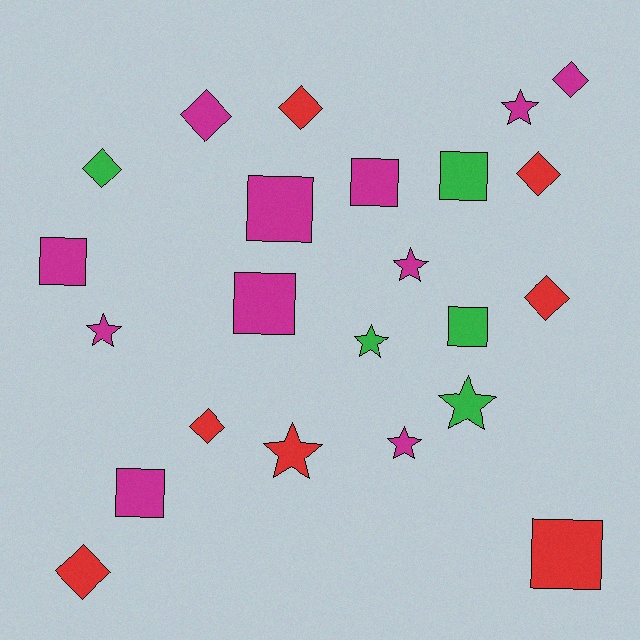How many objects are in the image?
There are 23 objects.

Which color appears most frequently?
Magenta, with 11 objects.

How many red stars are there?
There is 1 red star.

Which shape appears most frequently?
Diamond, with 8 objects.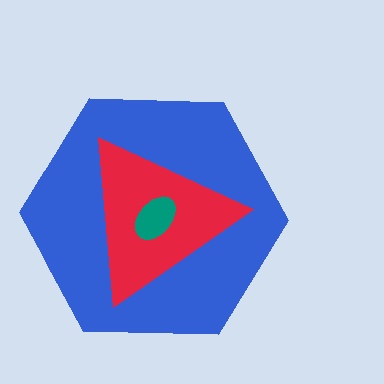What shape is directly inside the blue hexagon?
The red triangle.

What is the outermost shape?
The blue hexagon.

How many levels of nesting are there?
3.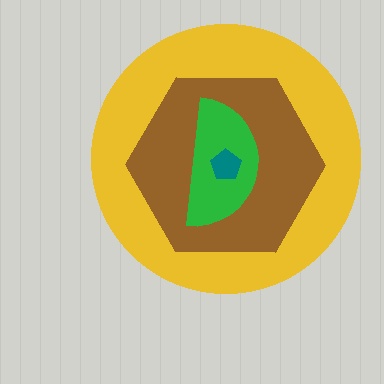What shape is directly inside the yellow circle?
The brown hexagon.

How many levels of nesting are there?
4.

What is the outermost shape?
The yellow circle.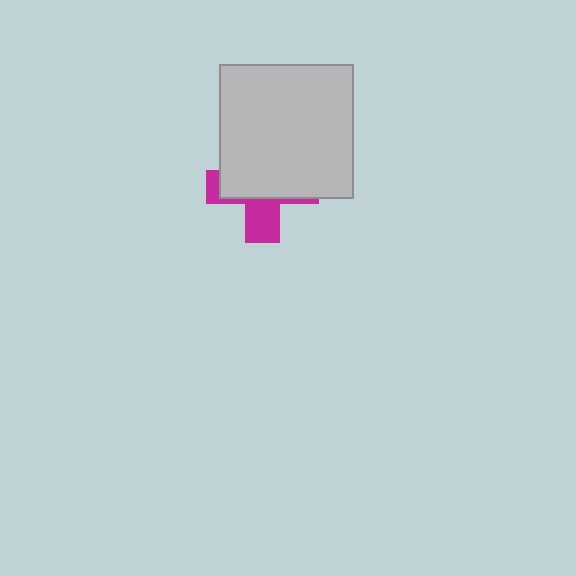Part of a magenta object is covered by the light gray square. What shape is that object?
It is a cross.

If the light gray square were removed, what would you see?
You would see the complete magenta cross.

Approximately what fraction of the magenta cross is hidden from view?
Roughly 66% of the magenta cross is hidden behind the light gray square.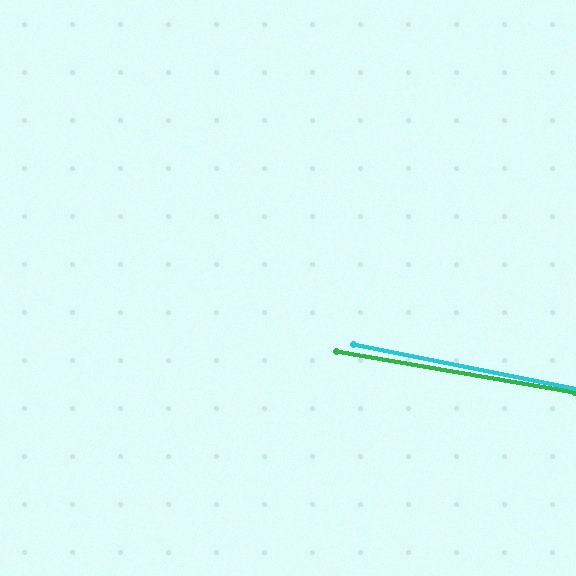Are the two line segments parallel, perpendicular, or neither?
Parallel — their directions differ by only 1.3°.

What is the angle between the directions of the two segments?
Approximately 1 degree.